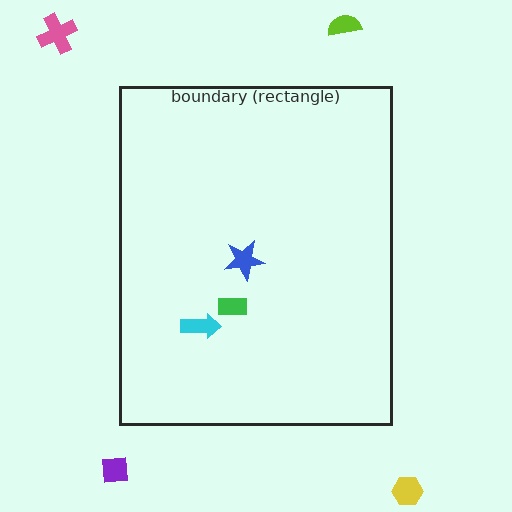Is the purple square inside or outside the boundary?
Outside.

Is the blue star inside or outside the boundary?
Inside.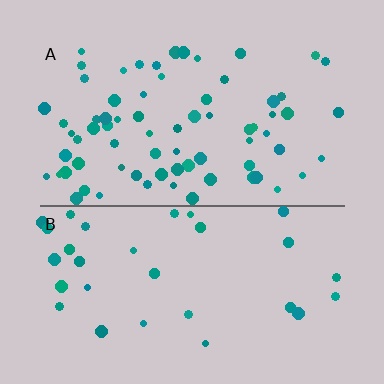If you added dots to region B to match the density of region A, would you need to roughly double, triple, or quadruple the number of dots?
Approximately double.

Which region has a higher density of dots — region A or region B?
A (the top).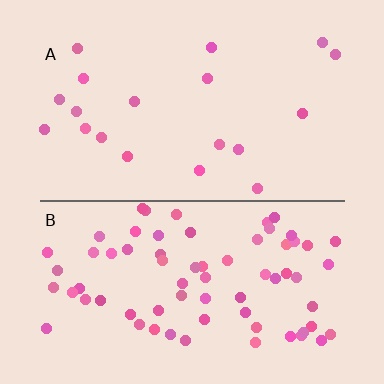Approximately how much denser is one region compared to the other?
Approximately 3.8× — region B over region A.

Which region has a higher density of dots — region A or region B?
B (the bottom).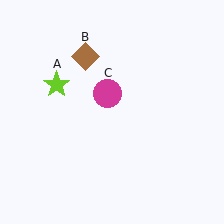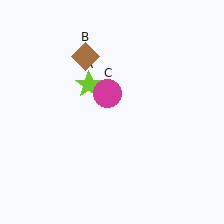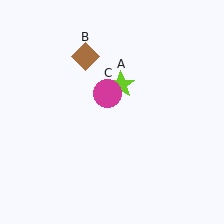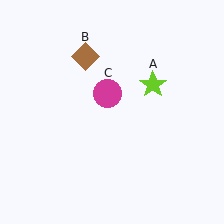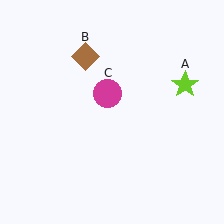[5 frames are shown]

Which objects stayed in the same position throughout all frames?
Brown diamond (object B) and magenta circle (object C) remained stationary.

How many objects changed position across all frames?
1 object changed position: lime star (object A).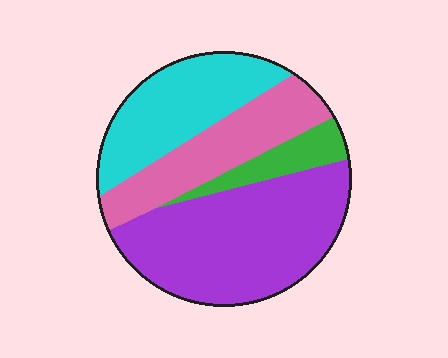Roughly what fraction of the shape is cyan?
Cyan takes up about one quarter (1/4) of the shape.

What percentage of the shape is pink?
Pink covers about 20% of the shape.